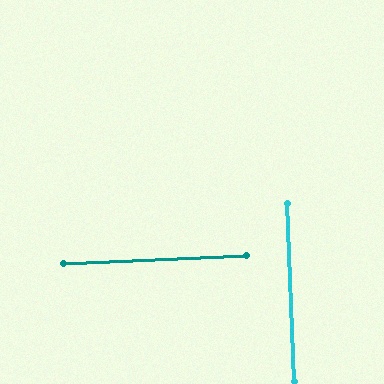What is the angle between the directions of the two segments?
Approximately 90 degrees.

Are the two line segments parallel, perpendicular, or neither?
Perpendicular — they meet at approximately 90°.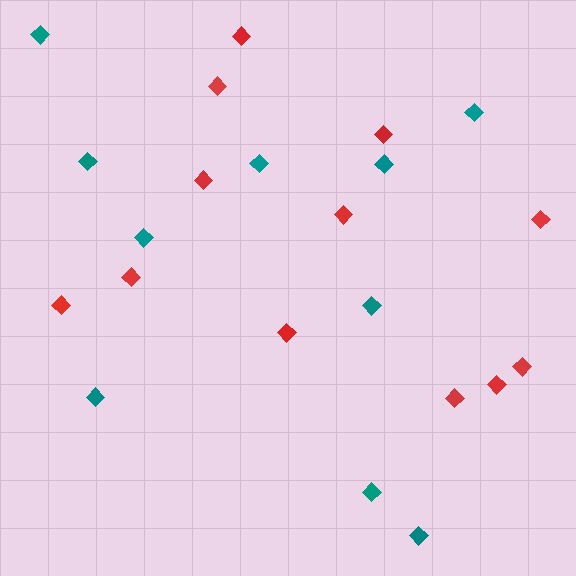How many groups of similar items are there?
There are 2 groups: one group of teal diamonds (10) and one group of red diamonds (12).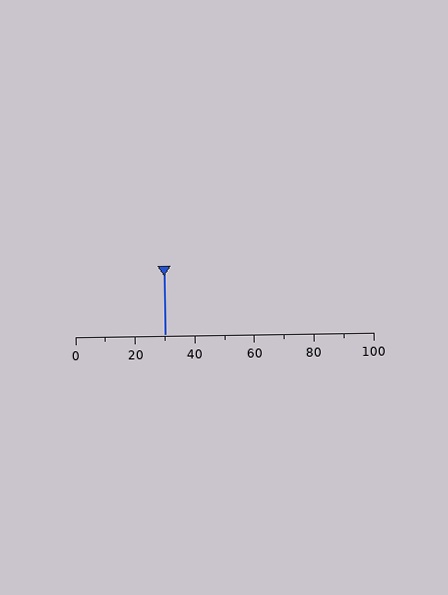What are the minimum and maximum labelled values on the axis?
The axis runs from 0 to 100.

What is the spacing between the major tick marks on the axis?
The major ticks are spaced 20 apart.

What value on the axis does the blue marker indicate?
The marker indicates approximately 30.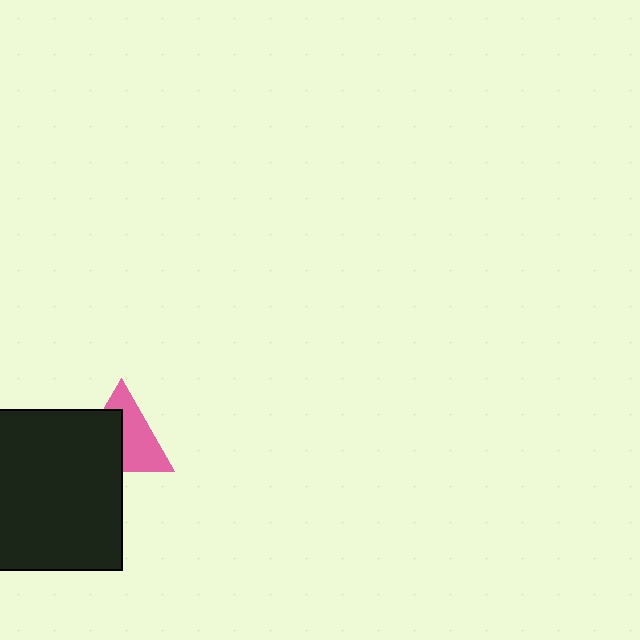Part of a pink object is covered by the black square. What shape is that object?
It is a triangle.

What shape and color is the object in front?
The object in front is a black square.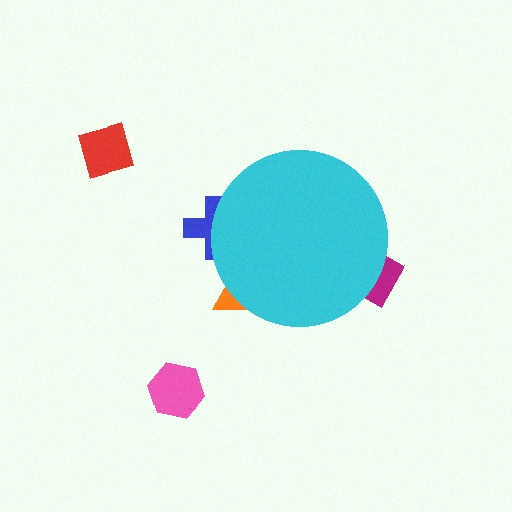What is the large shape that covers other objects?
A cyan circle.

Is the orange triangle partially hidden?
Yes, the orange triangle is partially hidden behind the cyan circle.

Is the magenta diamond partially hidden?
Yes, the magenta diamond is partially hidden behind the cyan circle.